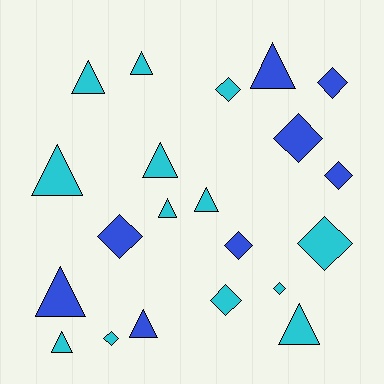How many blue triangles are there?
There are 3 blue triangles.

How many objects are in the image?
There are 21 objects.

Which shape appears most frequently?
Triangle, with 11 objects.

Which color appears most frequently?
Cyan, with 13 objects.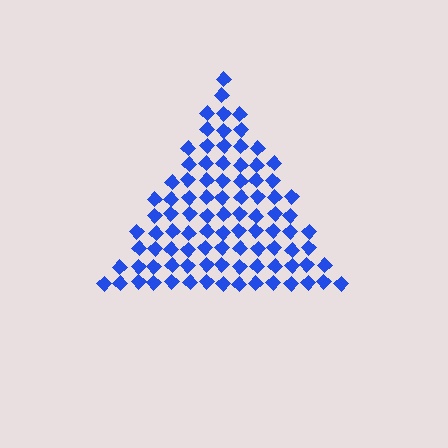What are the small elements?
The small elements are diamonds.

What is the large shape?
The large shape is a triangle.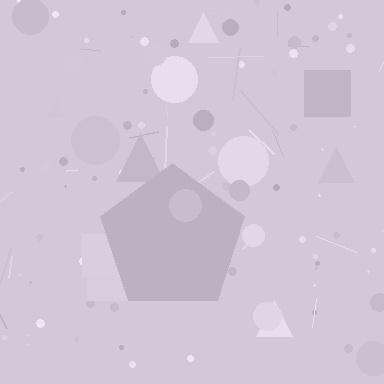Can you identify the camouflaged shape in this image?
The camouflaged shape is a pentagon.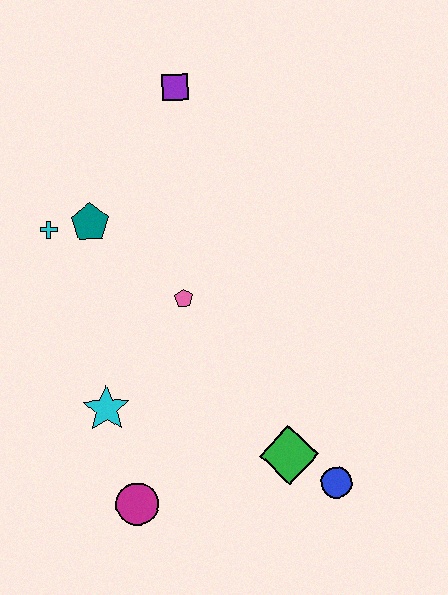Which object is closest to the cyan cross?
The teal pentagon is closest to the cyan cross.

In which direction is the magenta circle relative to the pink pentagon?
The magenta circle is below the pink pentagon.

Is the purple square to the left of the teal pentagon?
No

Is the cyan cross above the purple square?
No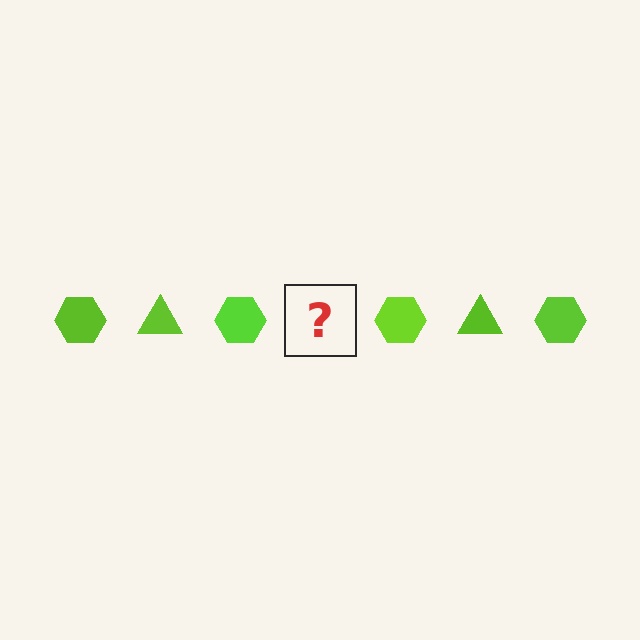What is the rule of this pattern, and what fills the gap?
The rule is that the pattern cycles through hexagon, triangle shapes in lime. The gap should be filled with a lime triangle.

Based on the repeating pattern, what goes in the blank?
The blank should be a lime triangle.